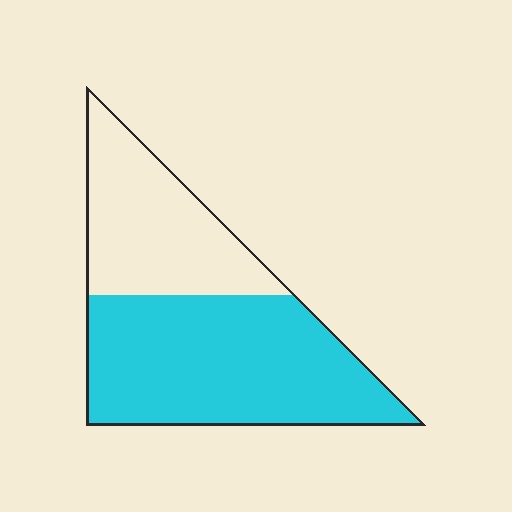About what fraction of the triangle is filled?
About five eighths (5/8).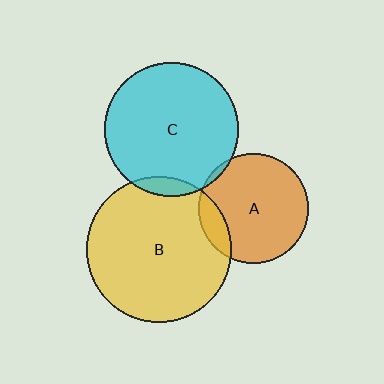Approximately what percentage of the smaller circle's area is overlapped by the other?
Approximately 5%.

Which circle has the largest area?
Circle B (yellow).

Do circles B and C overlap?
Yes.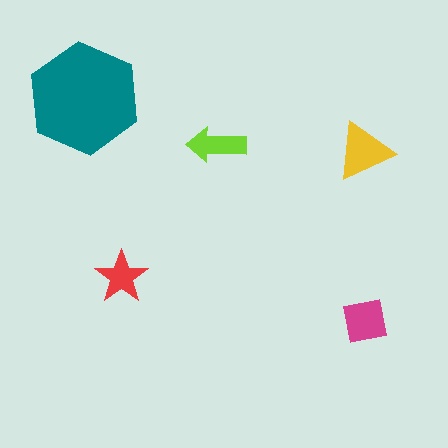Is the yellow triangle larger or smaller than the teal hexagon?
Smaller.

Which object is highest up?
The teal hexagon is topmost.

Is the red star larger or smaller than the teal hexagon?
Smaller.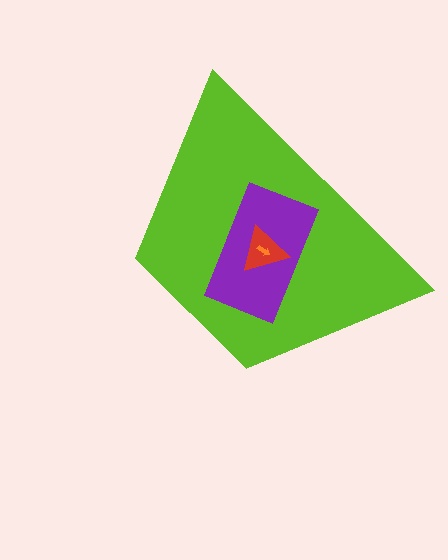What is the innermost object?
The orange arrow.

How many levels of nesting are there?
4.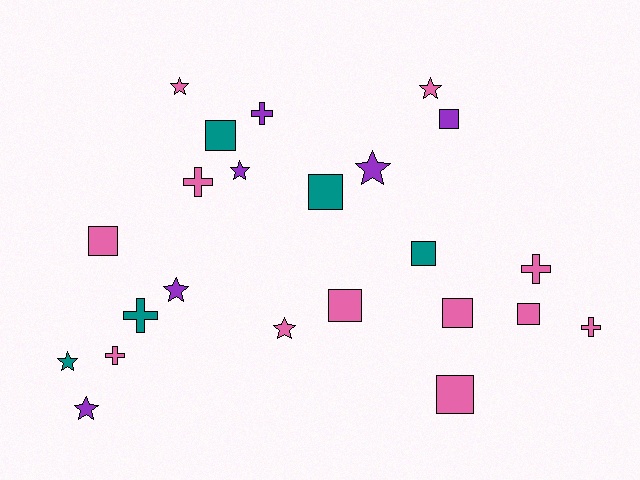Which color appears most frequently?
Pink, with 12 objects.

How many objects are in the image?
There are 23 objects.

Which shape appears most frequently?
Square, with 9 objects.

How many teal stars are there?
There is 1 teal star.